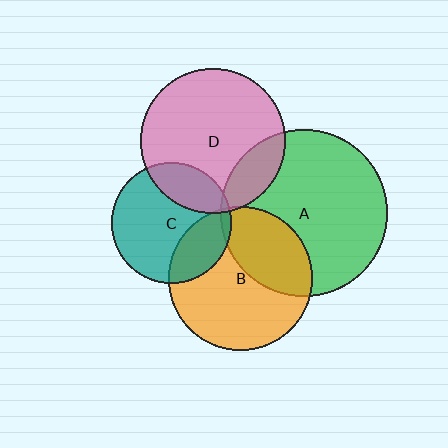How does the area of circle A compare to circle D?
Approximately 1.3 times.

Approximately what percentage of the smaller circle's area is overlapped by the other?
Approximately 15%.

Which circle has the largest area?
Circle A (green).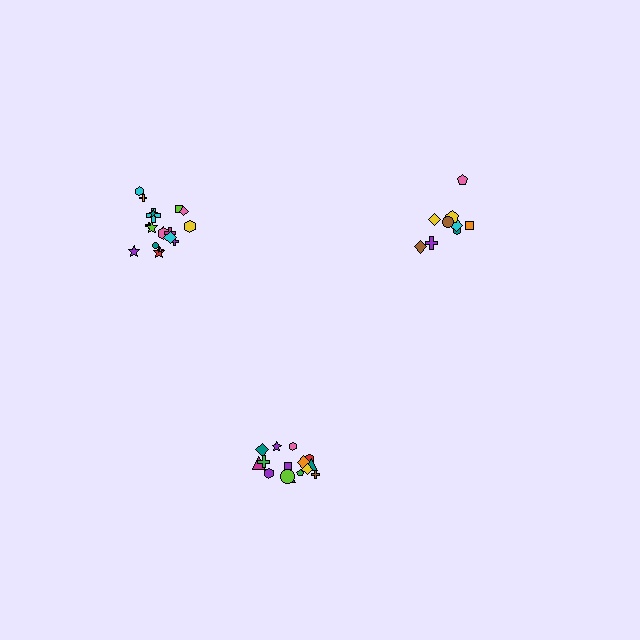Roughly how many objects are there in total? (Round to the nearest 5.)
Roughly 45 objects in total.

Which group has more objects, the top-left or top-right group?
The top-left group.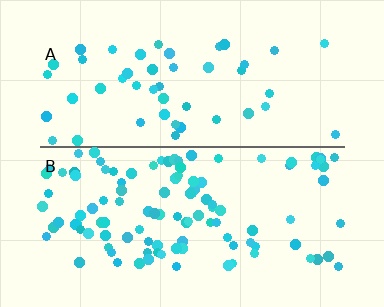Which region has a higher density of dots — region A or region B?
B (the bottom).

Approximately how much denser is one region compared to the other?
Approximately 2.3× — region B over region A.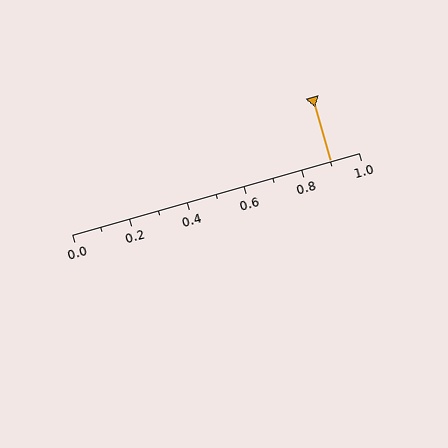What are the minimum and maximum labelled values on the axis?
The axis runs from 0.0 to 1.0.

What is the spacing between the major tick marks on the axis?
The major ticks are spaced 0.2 apart.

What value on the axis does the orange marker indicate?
The marker indicates approximately 0.9.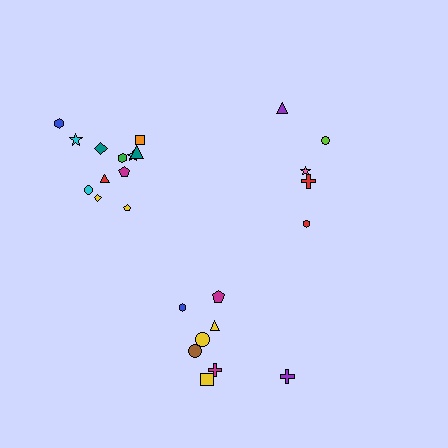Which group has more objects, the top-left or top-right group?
The top-left group.